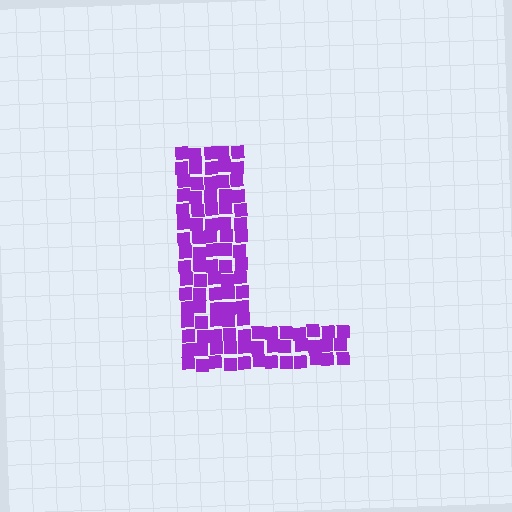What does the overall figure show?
The overall figure shows the letter L.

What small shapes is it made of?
It is made of small squares.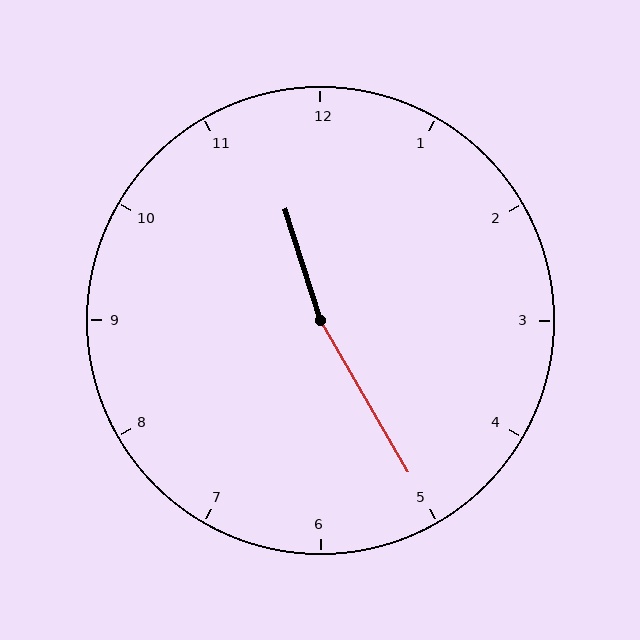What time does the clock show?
11:25.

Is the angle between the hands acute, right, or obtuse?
It is obtuse.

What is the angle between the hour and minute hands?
Approximately 168 degrees.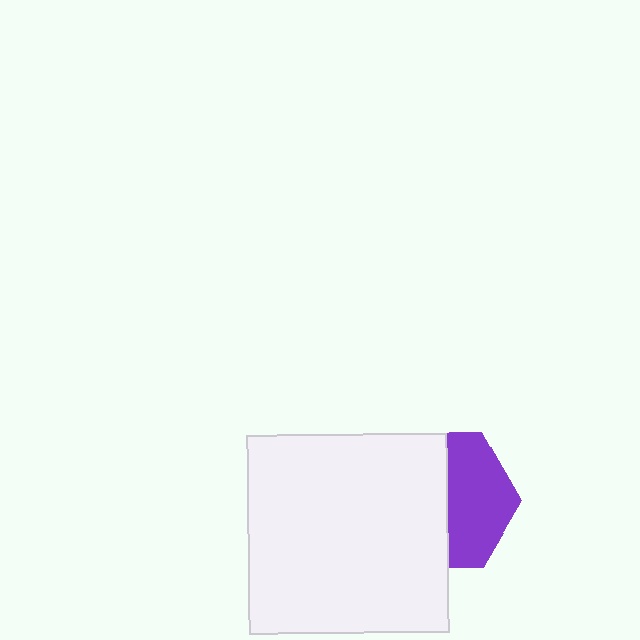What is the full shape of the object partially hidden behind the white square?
The partially hidden object is a purple hexagon.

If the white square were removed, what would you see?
You would see the complete purple hexagon.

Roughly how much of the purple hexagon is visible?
About half of it is visible (roughly 47%).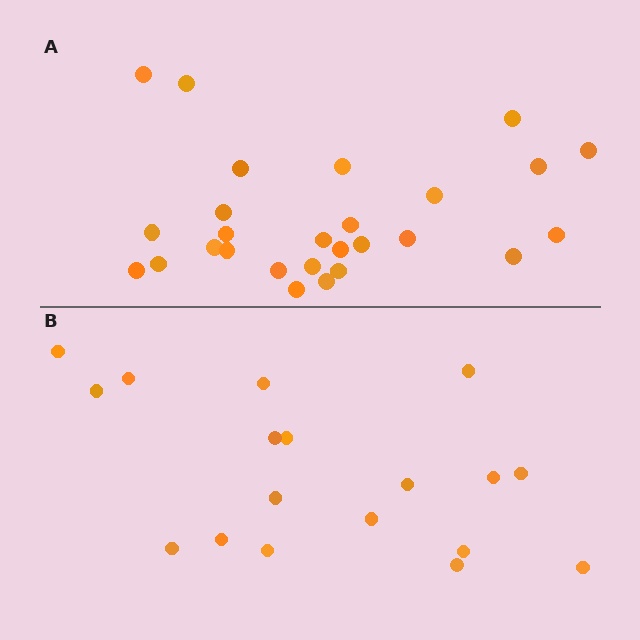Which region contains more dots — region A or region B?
Region A (the top region) has more dots.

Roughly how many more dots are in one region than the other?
Region A has roughly 8 or so more dots than region B.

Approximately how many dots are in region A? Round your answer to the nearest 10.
About 30 dots. (The exact count is 27, which rounds to 30.)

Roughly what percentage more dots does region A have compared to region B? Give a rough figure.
About 50% more.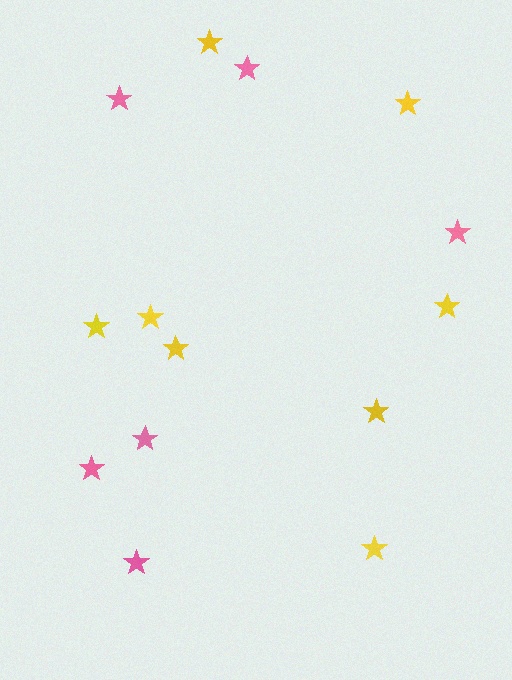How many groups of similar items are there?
There are 2 groups: one group of pink stars (6) and one group of yellow stars (8).